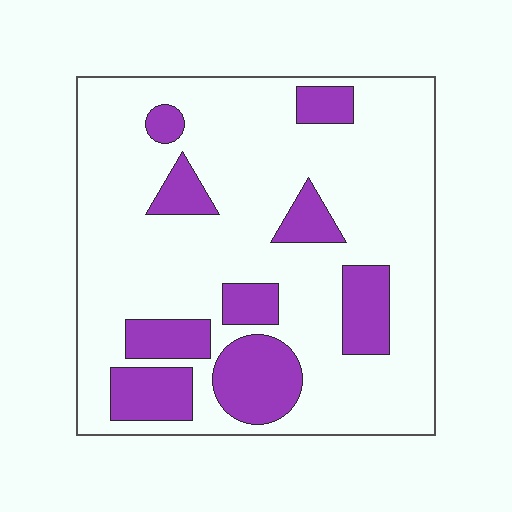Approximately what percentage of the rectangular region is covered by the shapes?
Approximately 25%.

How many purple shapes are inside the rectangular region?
9.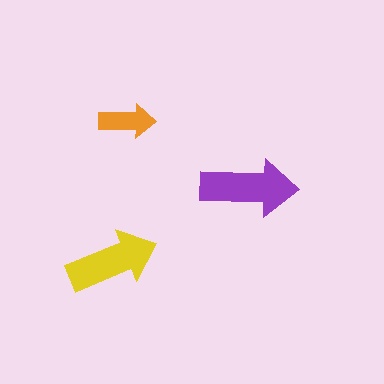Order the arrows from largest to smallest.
the purple one, the yellow one, the orange one.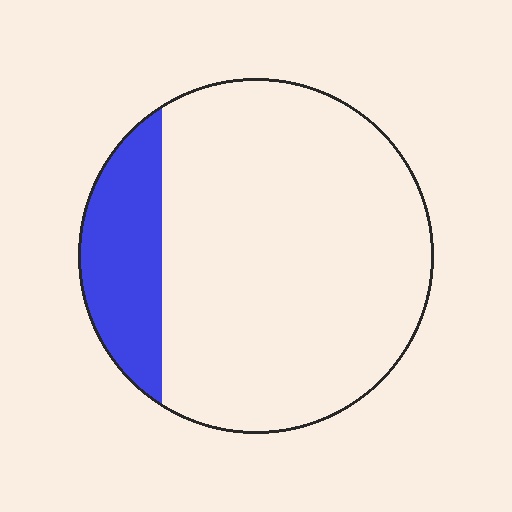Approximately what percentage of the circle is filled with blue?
Approximately 20%.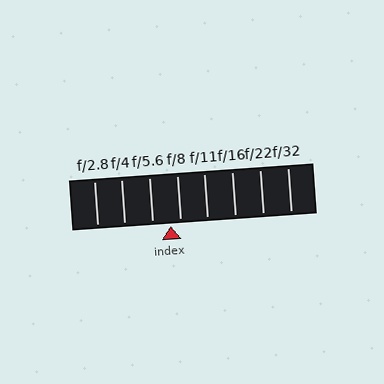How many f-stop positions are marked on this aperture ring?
There are 8 f-stop positions marked.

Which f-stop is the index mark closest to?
The index mark is closest to f/8.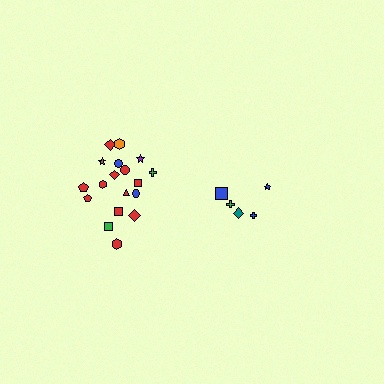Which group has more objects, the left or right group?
The left group.